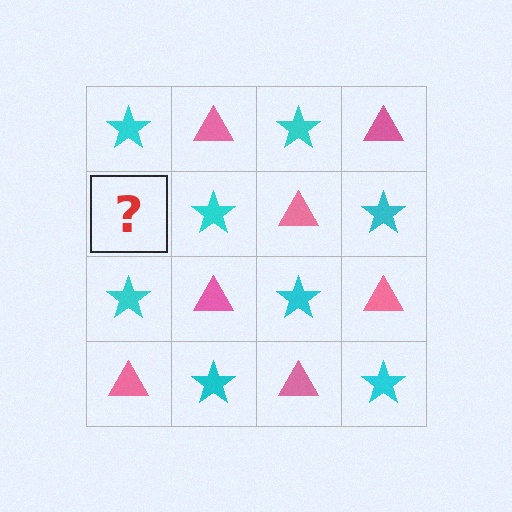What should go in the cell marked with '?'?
The missing cell should contain a pink triangle.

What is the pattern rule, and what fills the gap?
The rule is that it alternates cyan star and pink triangle in a checkerboard pattern. The gap should be filled with a pink triangle.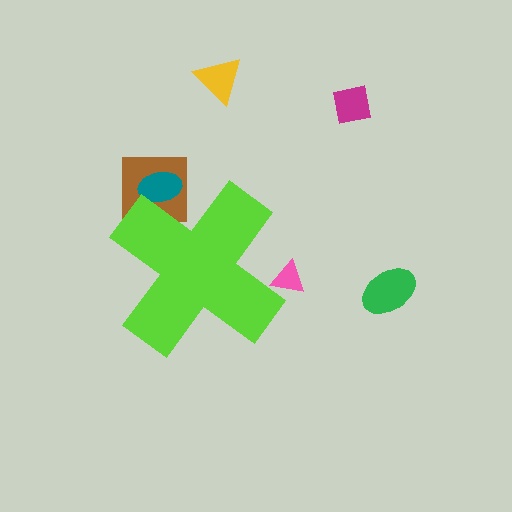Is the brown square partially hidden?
Yes, the brown square is partially hidden behind the lime cross.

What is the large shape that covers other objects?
A lime cross.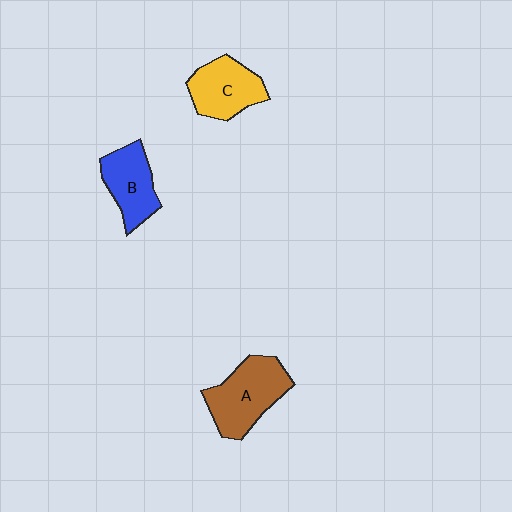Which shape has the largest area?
Shape A (brown).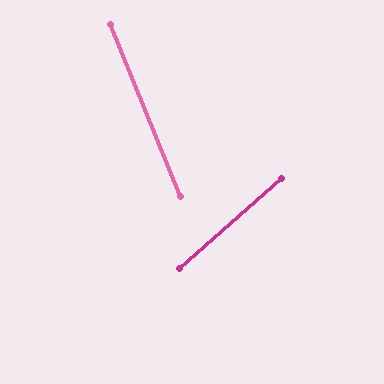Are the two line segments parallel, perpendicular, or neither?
Neither parallel nor perpendicular — they differ by about 71°.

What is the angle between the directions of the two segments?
Approximately 71 degrees.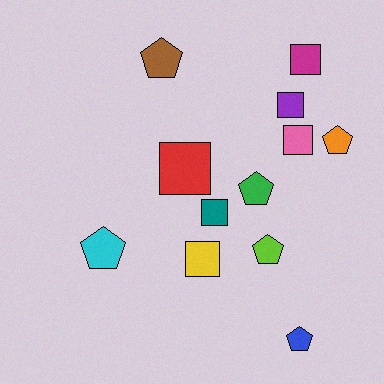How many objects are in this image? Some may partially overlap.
There are 12 objects.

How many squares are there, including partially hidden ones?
There are 6 squares.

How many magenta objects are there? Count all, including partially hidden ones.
There is 1 magenta object.